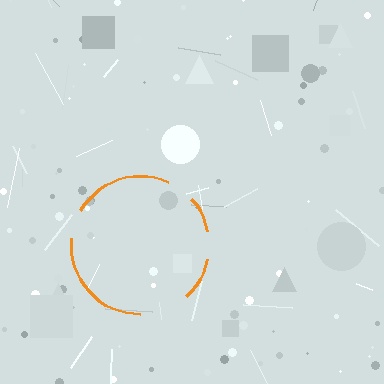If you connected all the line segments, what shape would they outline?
They would outline a circle.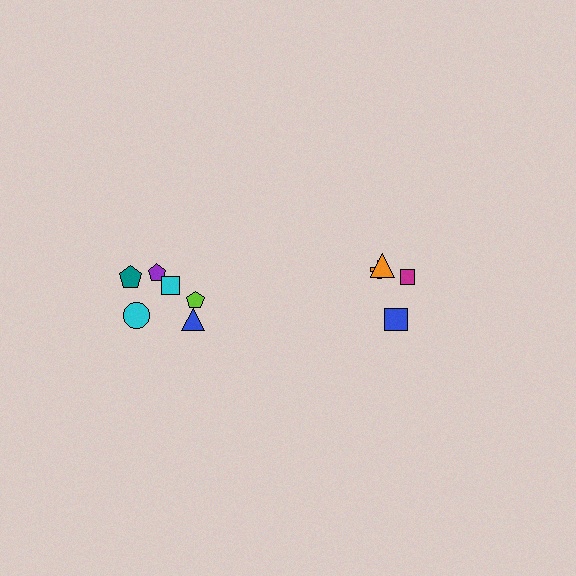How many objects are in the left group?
There are 6 objects.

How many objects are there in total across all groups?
There are 10 objects.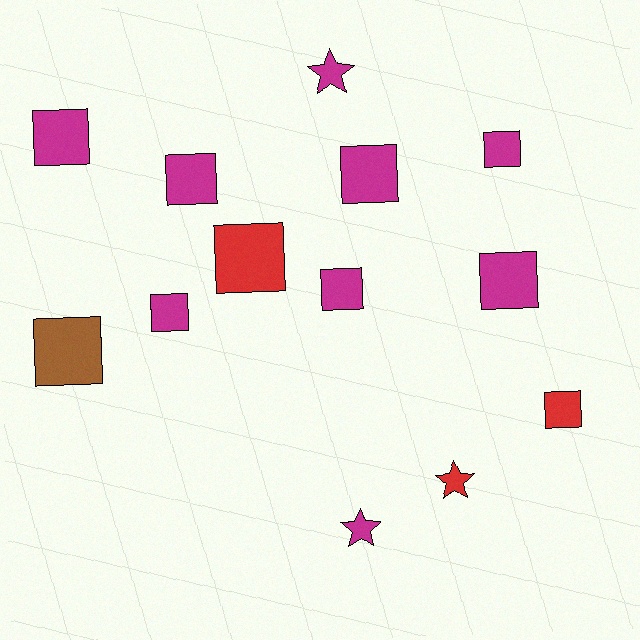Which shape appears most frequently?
Square, with 10 objects.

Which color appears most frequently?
Magenta, with 9 objects.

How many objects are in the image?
There are 13 objects.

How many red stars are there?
There is 1 red star.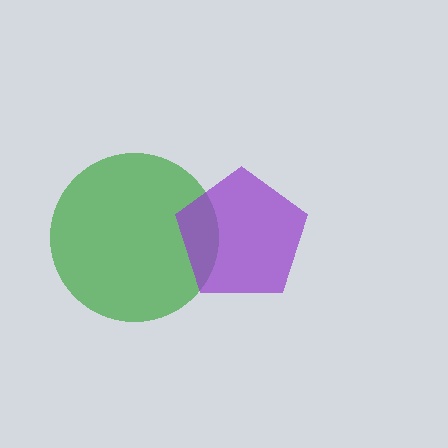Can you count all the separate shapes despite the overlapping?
Yes, there are 2 separate shapes.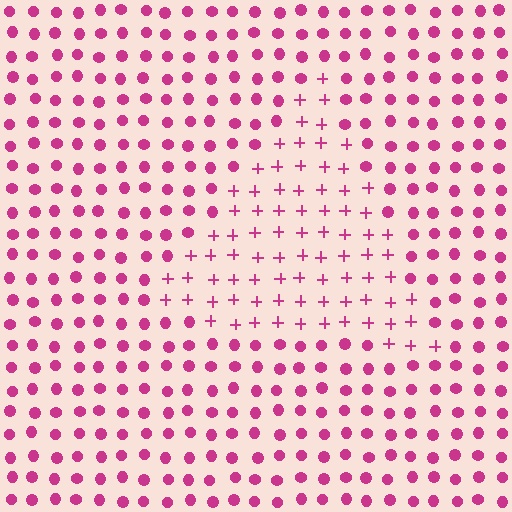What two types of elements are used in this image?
The image uses plus signs inside the triangle region and circles outside it.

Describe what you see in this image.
The image is filled with small magenta elements arranged in a uniform grid. A triangle-shaped region contains plus signs, while the surrounding area contains circles. The boundary is defined purely by the change in element shape.